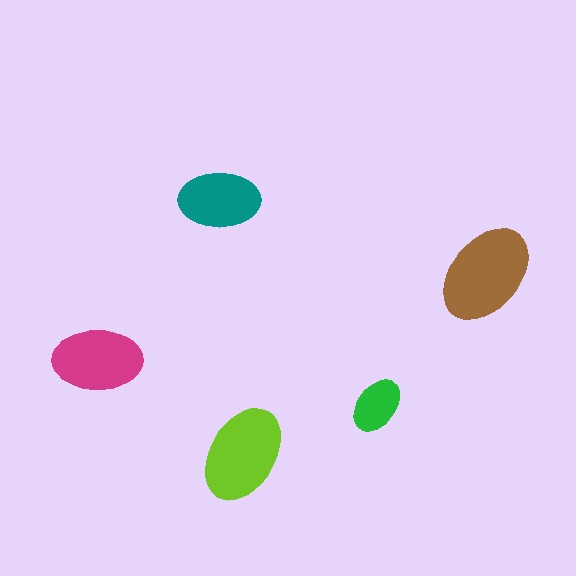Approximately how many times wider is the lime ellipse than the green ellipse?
About 1.5 times wider.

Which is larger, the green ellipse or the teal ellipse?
The teal one.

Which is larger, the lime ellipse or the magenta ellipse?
The lime one.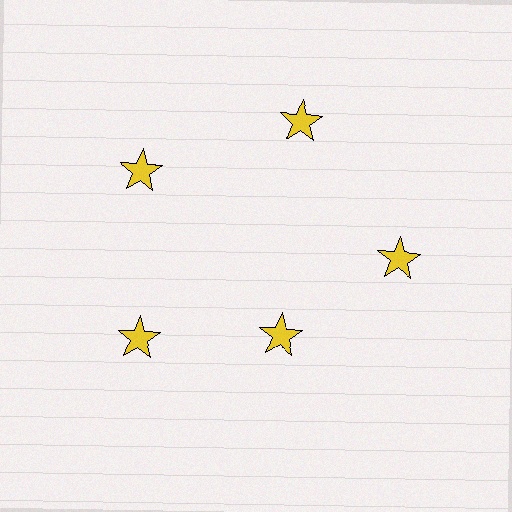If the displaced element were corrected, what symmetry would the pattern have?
It would have 5-fold rotational symmetry — the pattern would map onto itself every 72 degrees.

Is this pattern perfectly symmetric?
No. The 5 yellow stars are arranged in a ring, but one element near the 5 o'clock position is pulled inward toward the center, breaking the 5-fold rotational symmetry.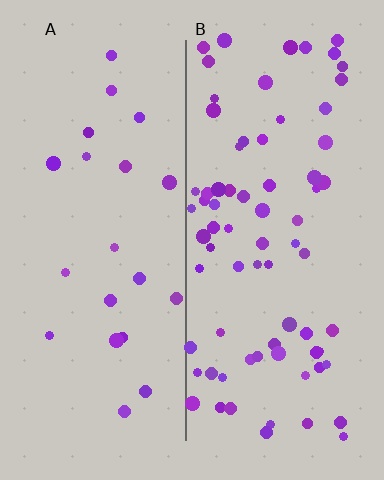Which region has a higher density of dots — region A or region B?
B (the right).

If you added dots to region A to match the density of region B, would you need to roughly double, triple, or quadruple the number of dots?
Approximately triple.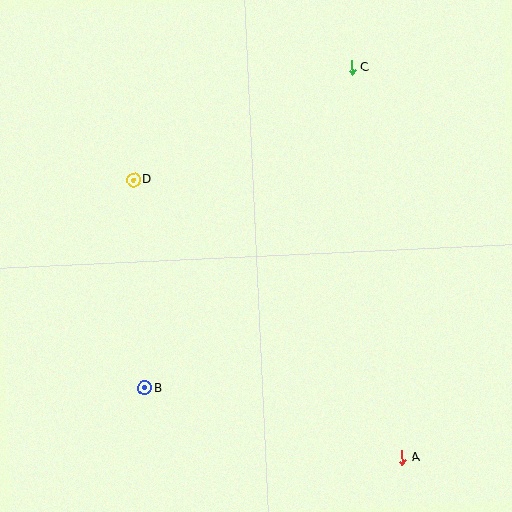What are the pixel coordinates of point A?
Point A is at (402, 458).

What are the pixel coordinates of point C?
Point C is at (352, 67).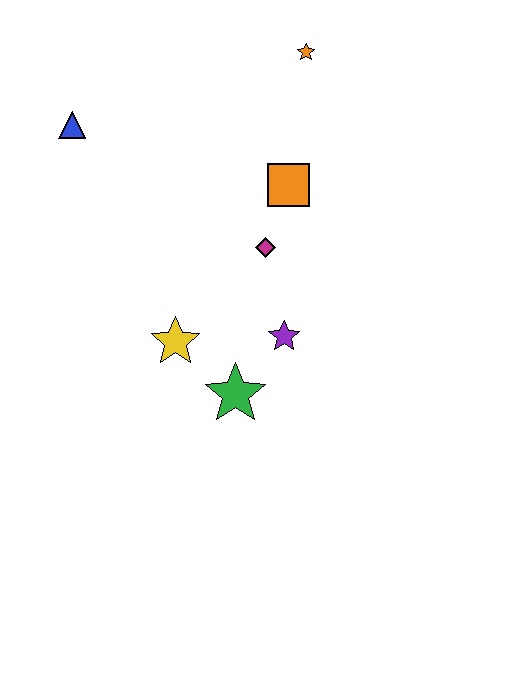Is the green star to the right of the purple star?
No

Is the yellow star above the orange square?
No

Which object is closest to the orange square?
The magenta diamond is closest to the orange square.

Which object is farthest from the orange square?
The blue triangle is farthest from the orange square.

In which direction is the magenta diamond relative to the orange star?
The magenta diamond is below the orange star.